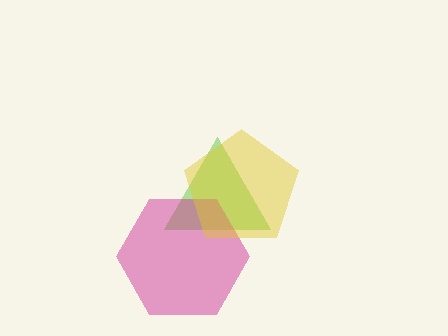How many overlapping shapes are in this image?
There are 3 overlapping shapes in the image.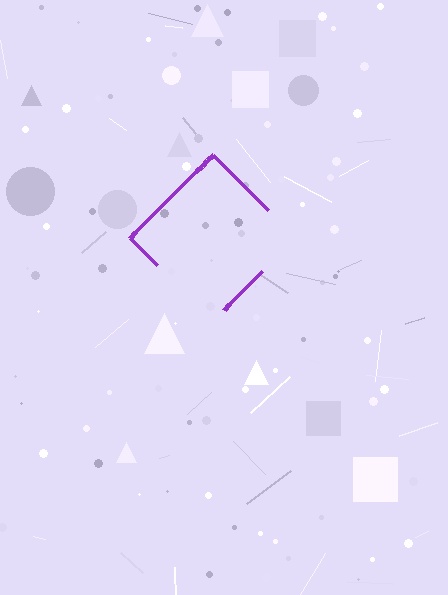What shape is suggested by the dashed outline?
The dashed outline suggests a diamond.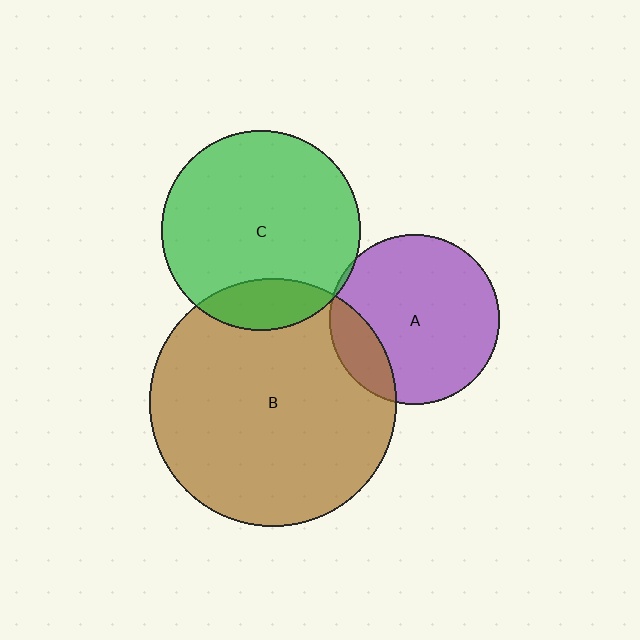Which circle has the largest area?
Circle B (brown).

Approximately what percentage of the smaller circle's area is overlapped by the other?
Approximately 15%.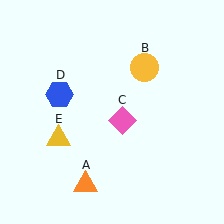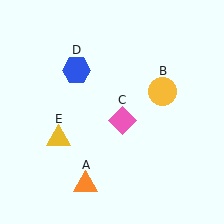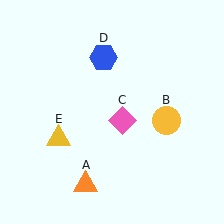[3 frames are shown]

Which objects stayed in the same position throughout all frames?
Orange triangle (object A) and pink diamond (object C) and yellow triangle (object E) remained stationary.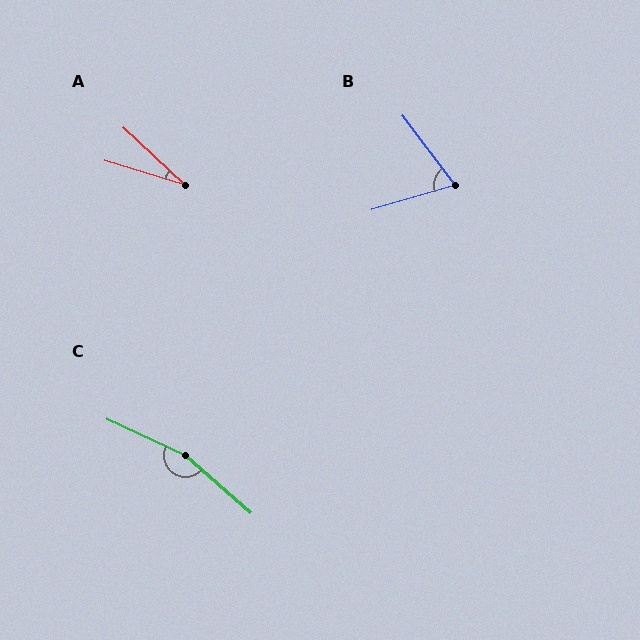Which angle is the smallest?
A, at approximately 26 degrees.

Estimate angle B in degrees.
Approximately 70 degrees.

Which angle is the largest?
C, at approximately 164 degrees.